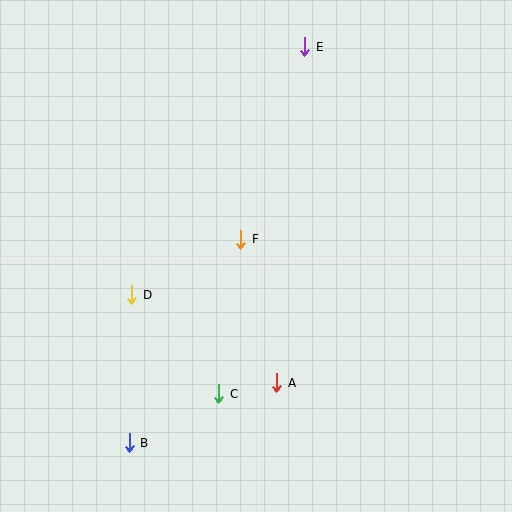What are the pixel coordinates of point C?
Point C is at (219, 394).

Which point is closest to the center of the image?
Point F at (241, 239) is closest to the center.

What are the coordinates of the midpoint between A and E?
The midpoint between A and E is at (291, 215).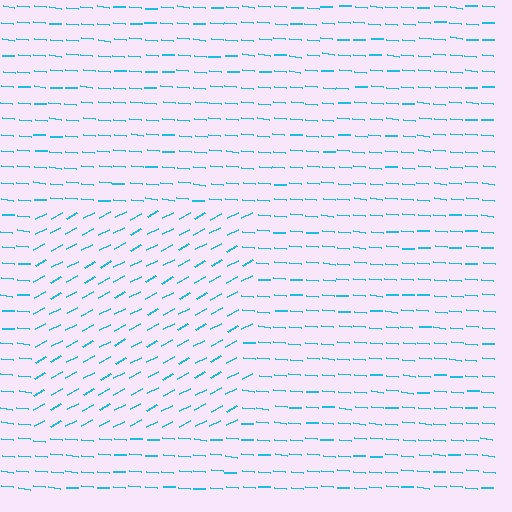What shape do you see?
I see a rectangle.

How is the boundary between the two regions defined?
The boundary is defined purely by a change in line orientation (approximately 32 degrees difference). All lines are the same color and thickness.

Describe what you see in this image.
The image is filled with small cyan line segments. A rectangle region in the image has lines oriented differently from the surrounding lines, creating a visible texture boundary.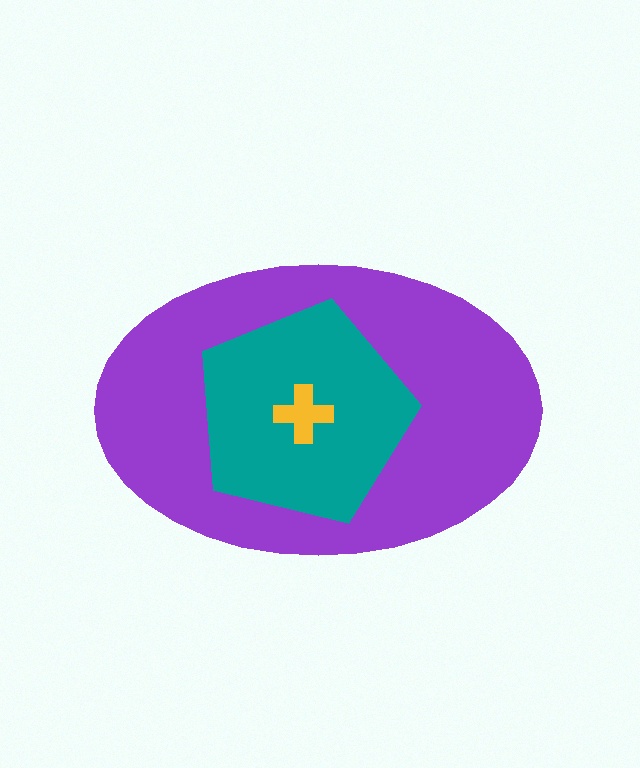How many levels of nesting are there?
3.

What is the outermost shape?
The purple ellipse.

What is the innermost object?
The yellow cross.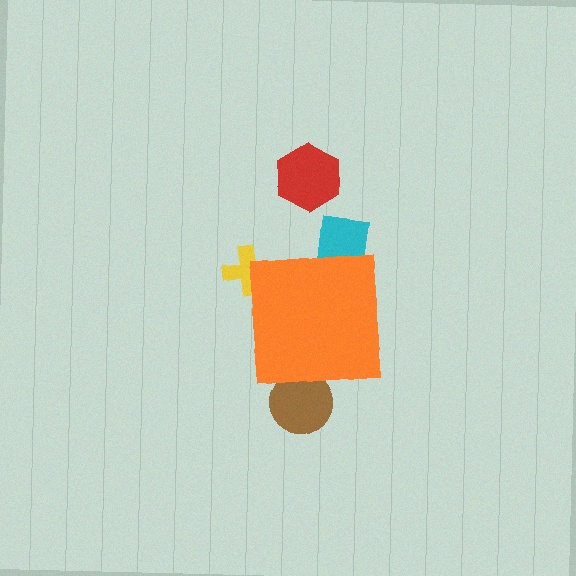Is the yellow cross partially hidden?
Yes, the yellow cross is partially hidden behind the orange square.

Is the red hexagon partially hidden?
No, the red hexagon is fully visible.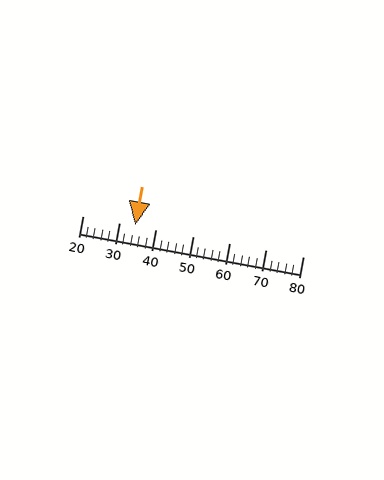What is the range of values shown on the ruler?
The ruler shows values from 20 to 80.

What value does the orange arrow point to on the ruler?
The orange arrow points to approximately 34.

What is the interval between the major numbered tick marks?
The major tick marks are spaced 10 units apart.